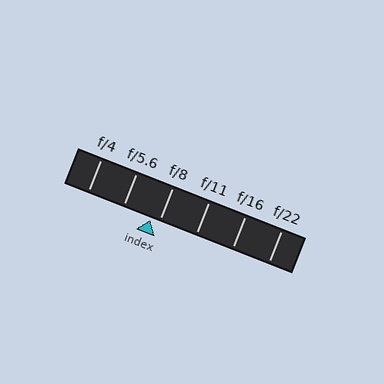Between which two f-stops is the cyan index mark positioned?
The index mark is between f/5.6 and f/8.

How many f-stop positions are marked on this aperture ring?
There are 6 f-stop positions marked.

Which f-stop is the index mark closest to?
The index mark is closest to f/8.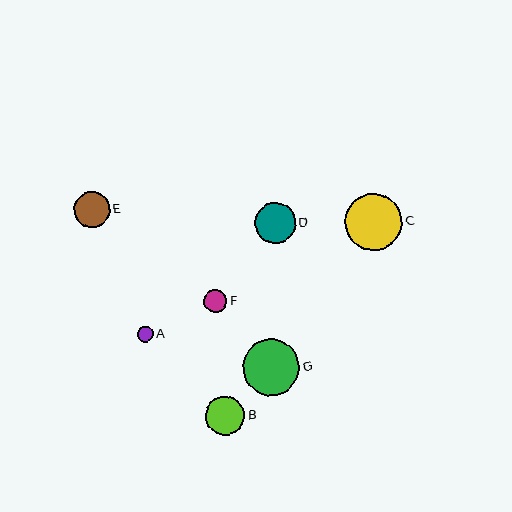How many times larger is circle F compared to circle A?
Circle F is approximately 1.5 times the size of circle A.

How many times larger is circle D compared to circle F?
Circle D is approximately 1.8 times the size of circle F.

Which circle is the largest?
Circle C is the largest with a size of approximately 57 pixels.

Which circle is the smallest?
Circle A is the smallest with a size of approximately 16 pixels.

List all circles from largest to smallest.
From largest to smallest: C, G, D, B, E, F, A.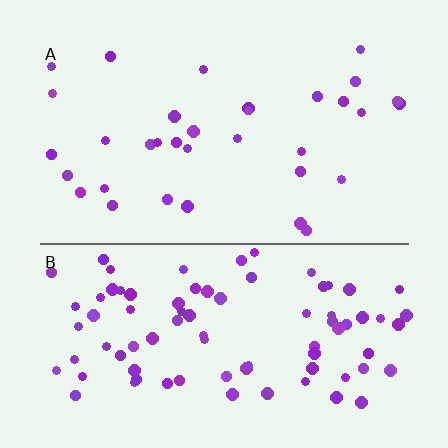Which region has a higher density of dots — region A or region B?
B (the bottom).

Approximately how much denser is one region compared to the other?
Approximately 2.6× — region B over region A.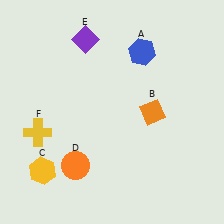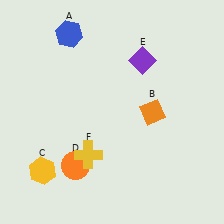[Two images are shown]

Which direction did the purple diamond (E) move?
The purple diamond (E) moved right.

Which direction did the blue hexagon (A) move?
The blue hexagon (A) moved left.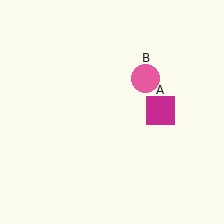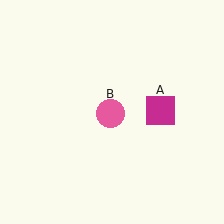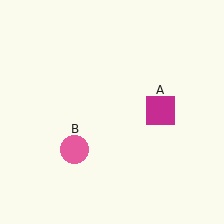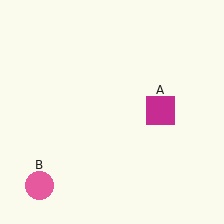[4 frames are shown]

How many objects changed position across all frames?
1 object changed position: pink circle (object B).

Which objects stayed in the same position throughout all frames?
Magenta square (object A) remained stationary.